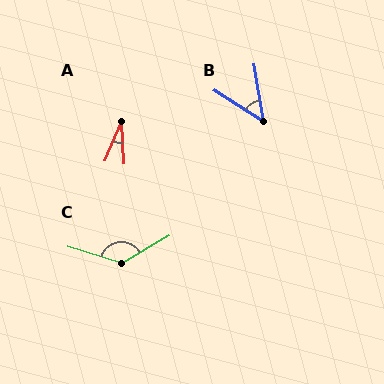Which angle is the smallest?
A, at approximately 25 degrees.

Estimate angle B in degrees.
Approximately 48 degrees.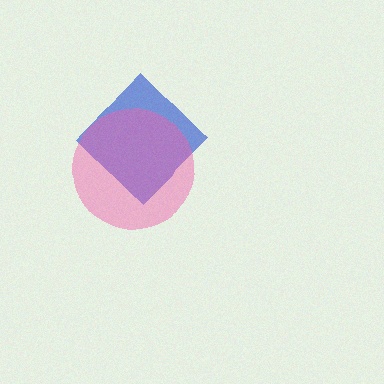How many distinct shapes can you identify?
There are 2 distinct shapes: a blue diamond, a pink circle.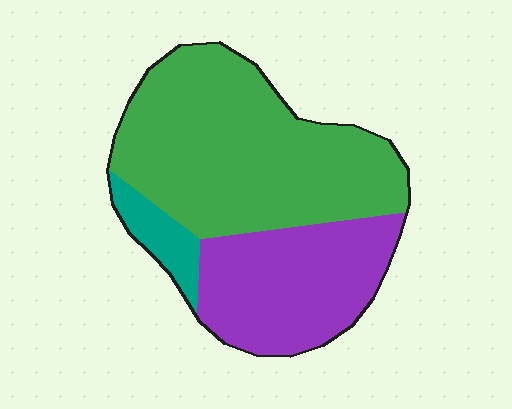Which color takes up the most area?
Green, at roughly 60%.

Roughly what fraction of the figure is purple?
Purple covers 34% of the figure.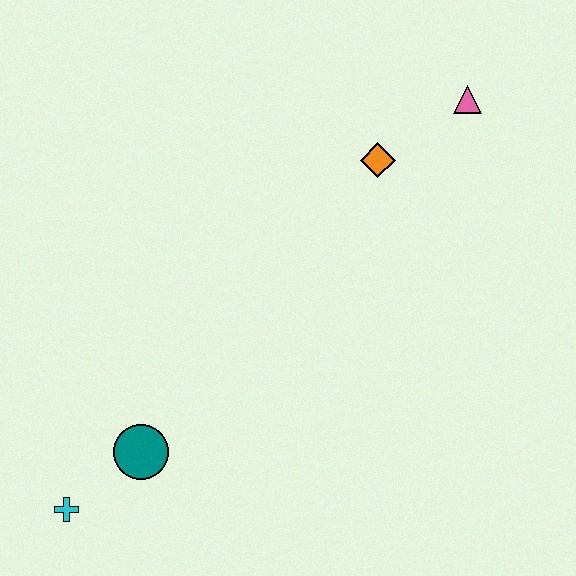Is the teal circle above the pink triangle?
No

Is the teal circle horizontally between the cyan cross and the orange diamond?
Yes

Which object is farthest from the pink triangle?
The cyan cross is farthest from the pink triangle.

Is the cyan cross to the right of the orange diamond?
No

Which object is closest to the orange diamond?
The pink triangle is closest to the orange diamond.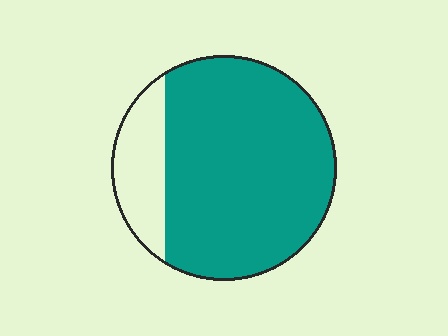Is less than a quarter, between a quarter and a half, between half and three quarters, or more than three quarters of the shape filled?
More than three quarters.